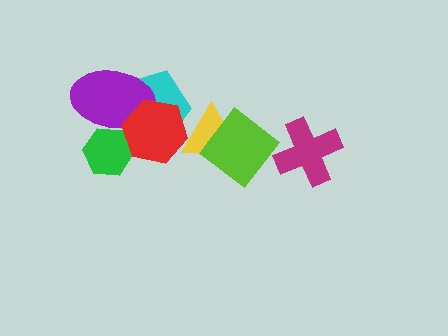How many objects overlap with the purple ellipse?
3 objects overlap with the purple ellipse.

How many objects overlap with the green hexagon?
2 objects overlap with the green hexagon.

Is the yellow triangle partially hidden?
Yes, it is partially covered by another shape.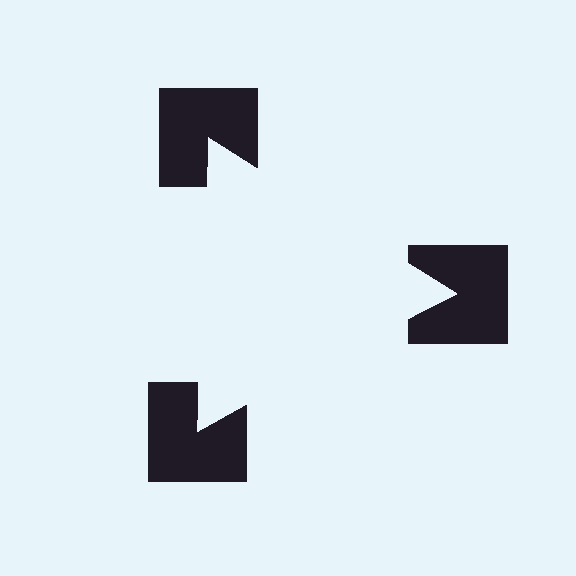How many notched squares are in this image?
There are 3 — one at each vertex of the illusory triangle.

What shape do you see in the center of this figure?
An illusory triangle — its edges are inferred from the aligned wedge cuts in the notched squares, not physically drawn.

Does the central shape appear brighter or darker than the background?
It typically appears slightly brighter than the background, even though no actual brightness change is drawn.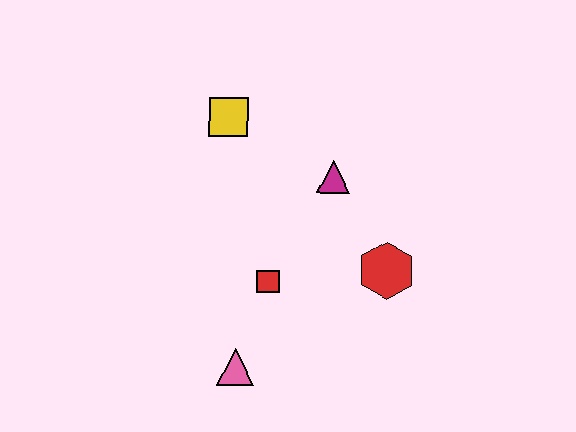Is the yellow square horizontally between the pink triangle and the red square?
No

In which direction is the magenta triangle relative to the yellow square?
The magenta triangle is to the right of the yellow square.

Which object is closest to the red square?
The pink triangle is closest to the red square.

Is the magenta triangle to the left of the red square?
No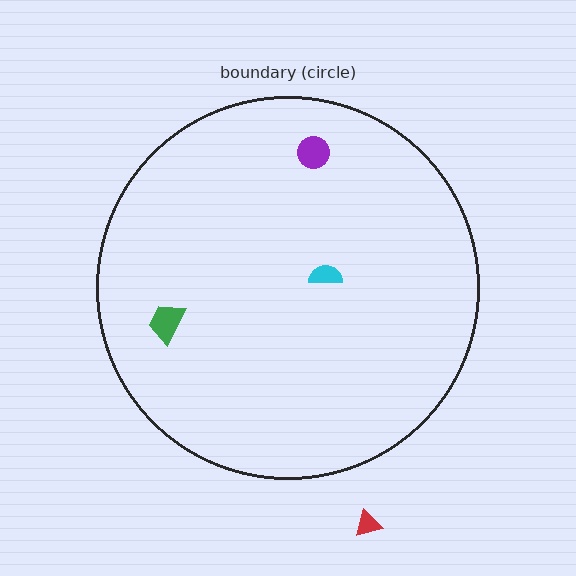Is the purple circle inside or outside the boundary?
Inside.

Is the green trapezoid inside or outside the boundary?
Inside.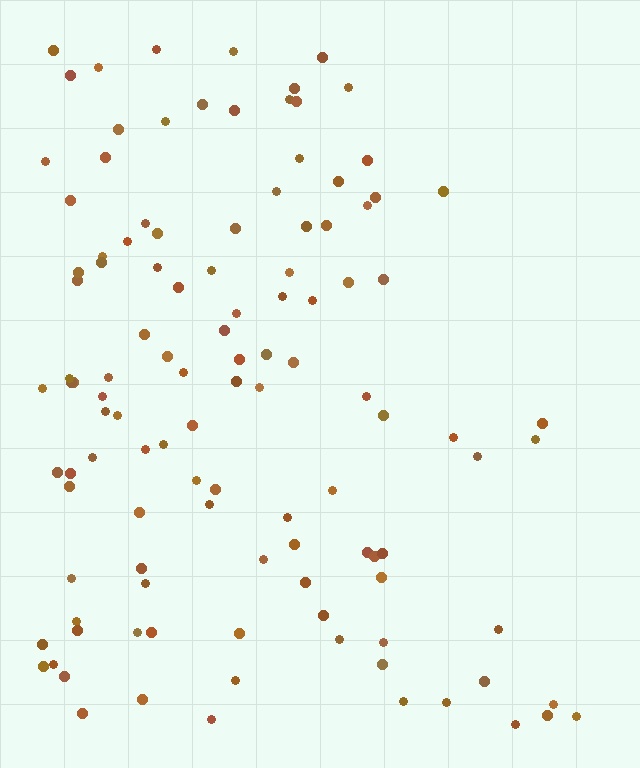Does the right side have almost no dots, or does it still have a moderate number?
Still a moderate number, just noticeably fewer than the left.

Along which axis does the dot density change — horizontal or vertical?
Horizontal.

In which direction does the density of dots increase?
From right to left, with the left side densest.